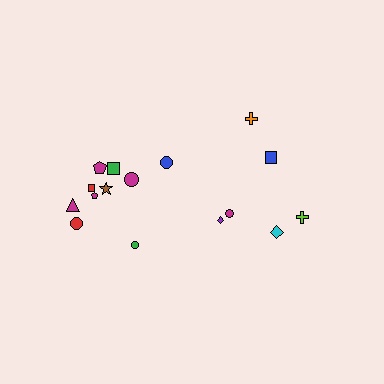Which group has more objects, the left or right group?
The left group.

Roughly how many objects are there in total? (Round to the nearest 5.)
Roughly 15 objects in total.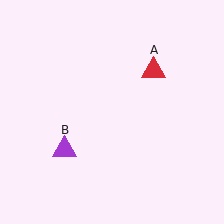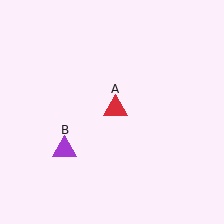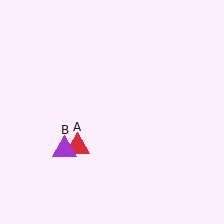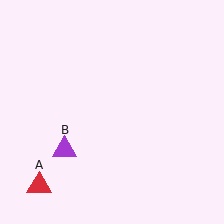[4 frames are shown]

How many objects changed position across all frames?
1 object changed position: red triangle (object A).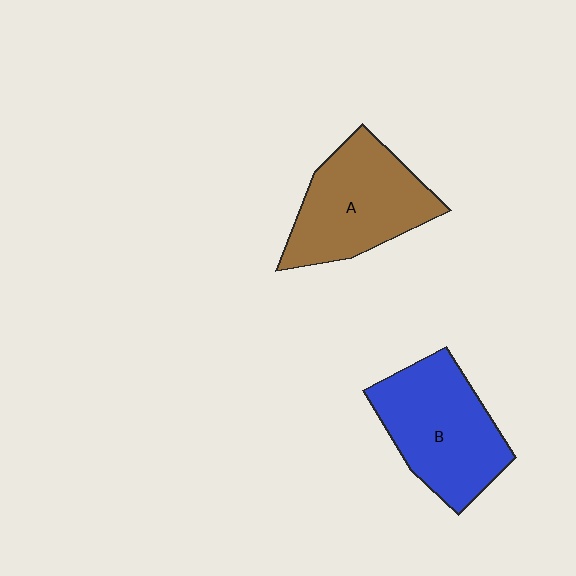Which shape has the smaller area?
Shape A (brown).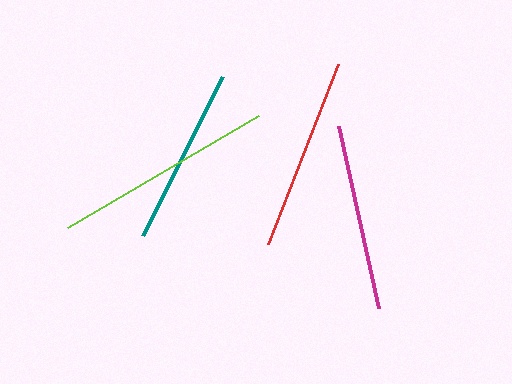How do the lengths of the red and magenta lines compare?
The red and magenta lines are approximately the same length.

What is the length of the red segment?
The red segment is approximately 193 pixels long.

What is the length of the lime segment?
The lime segment is approximately 221 pixels long.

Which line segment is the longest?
The lime line is the longest at approximately 221 pixels.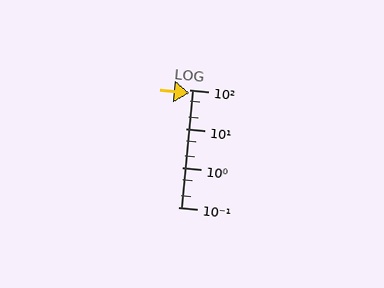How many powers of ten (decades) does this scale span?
The scale spans 3 decades, from 0.1 to 100.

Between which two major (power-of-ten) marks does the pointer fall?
The pointer is between 10 and 100.